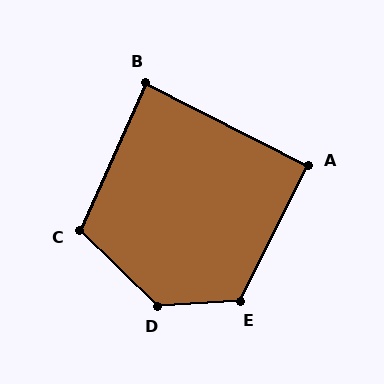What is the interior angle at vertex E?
Approximately 120 degrees (obtuse).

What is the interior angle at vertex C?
Approximately 110 degrees (obtuse).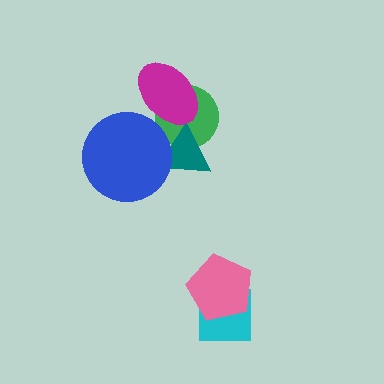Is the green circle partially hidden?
Yes, it is partially covered by another shape.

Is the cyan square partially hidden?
Yes, it is partially covered by another shape.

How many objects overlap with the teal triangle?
2 objects overlap with the teal triangle.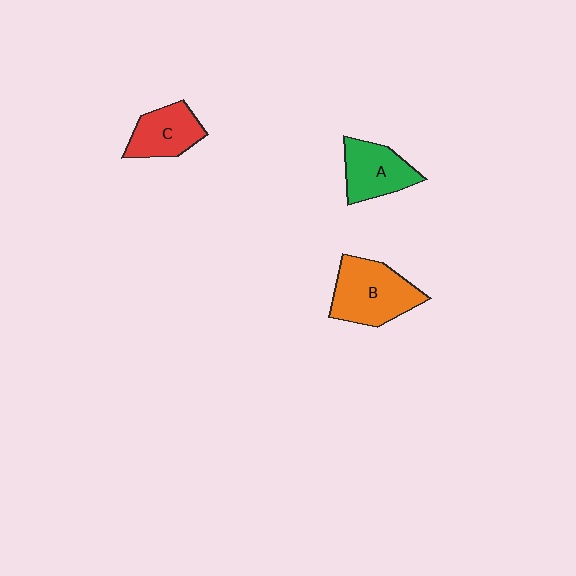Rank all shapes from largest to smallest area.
From largest to smallest: B (orange), A (green), C (red).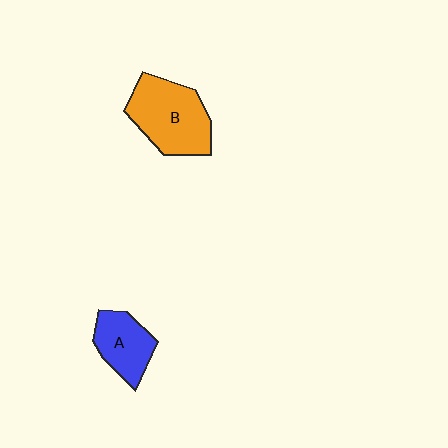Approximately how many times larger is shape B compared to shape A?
Approximately 1.6 times.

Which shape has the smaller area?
Shape A (blue).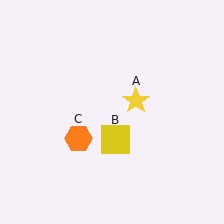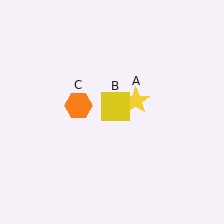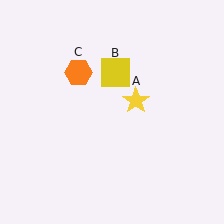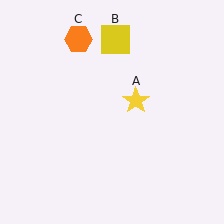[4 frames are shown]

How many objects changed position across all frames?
2 objects changed position: yellow square (object B), orange hexagon (object C).